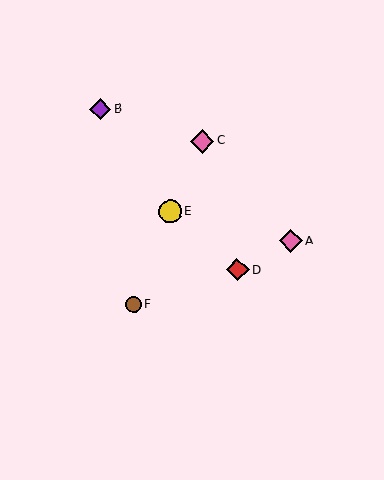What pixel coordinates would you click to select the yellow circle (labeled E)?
Click at (170, 212) to select the yellow circle E.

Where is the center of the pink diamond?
The center of the pink diamond is at (291, 241).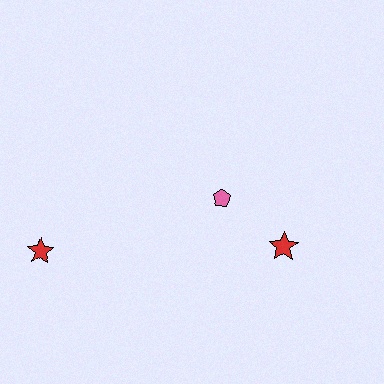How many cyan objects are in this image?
There are no cyan objects.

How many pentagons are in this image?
There is 1 pentagon.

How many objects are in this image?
There are 3 objects.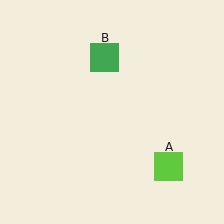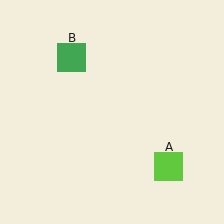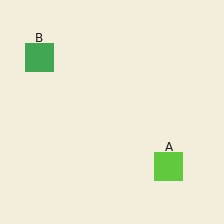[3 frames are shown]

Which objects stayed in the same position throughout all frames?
Lime square (object A) remained stationary.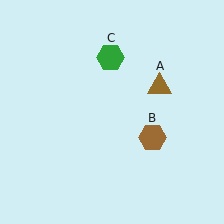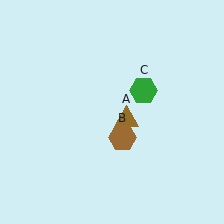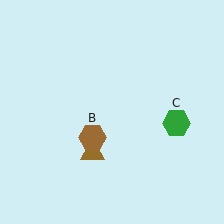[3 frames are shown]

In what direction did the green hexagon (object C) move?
The green hexagon (object C) moved down and to the right.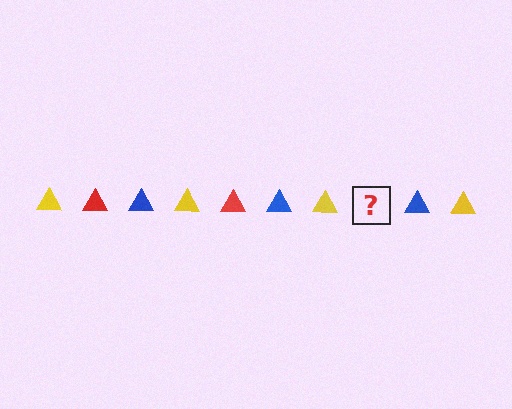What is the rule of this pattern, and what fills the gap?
The rule is that the pattern cycles through yellow, red, blue triangles. The gap should be filled with a red triangle.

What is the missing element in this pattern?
The missing element is a red triangle.